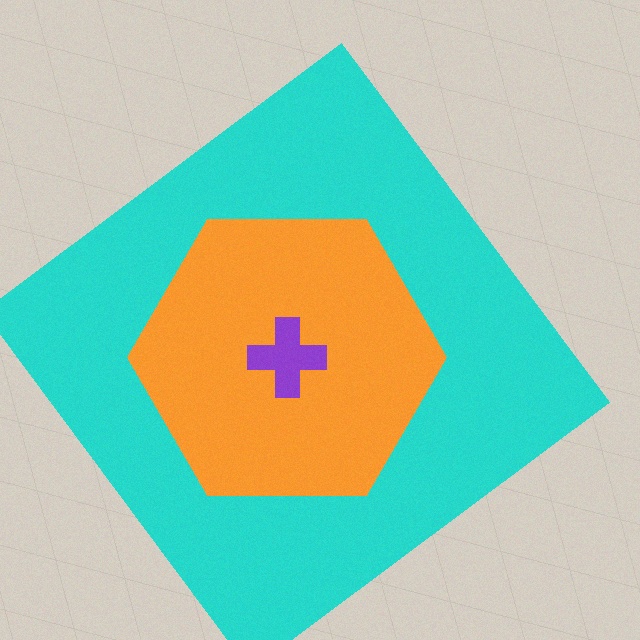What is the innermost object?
The purple cross.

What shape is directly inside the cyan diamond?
The orange hexagon.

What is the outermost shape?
The cyan diamond.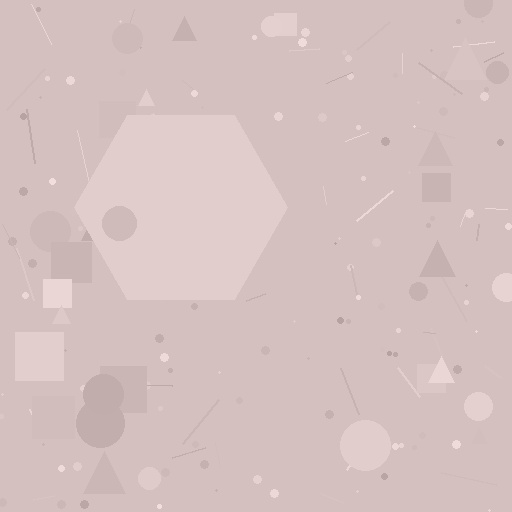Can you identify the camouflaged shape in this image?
The camouflaged shape is a hexagon.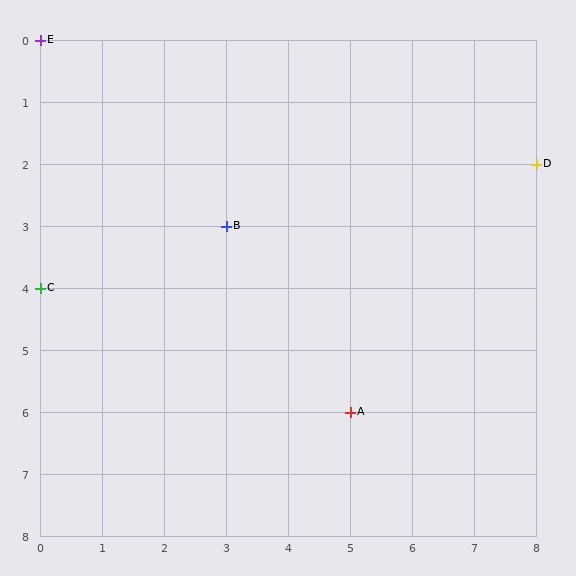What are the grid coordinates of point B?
Point B is at grid coordinates (3, 3).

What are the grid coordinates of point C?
Point C is at grid coordinates (0, 4).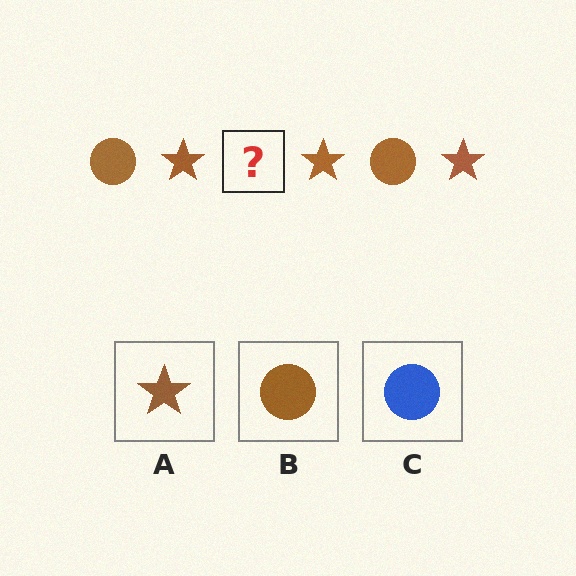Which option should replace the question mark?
Option B.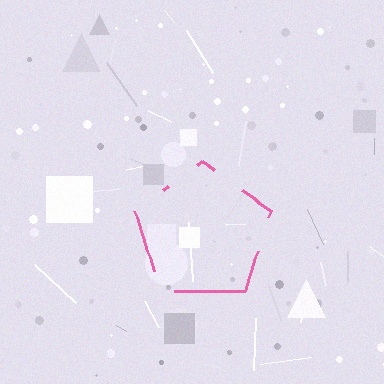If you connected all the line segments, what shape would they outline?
They would outline a pentagon.